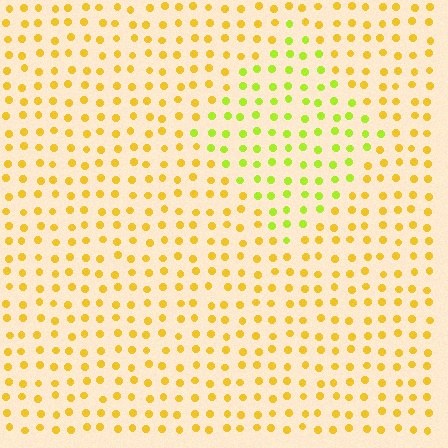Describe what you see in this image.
The image is filled with small yellow elements in a uniform arrangement. A diamond-shaped region is visible where the elements are tinted to a slightly different hue, forming a subtle color boundary.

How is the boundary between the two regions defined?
The boundary is defined purely by a slight shift in hue (about 35 degrees). Spacing, size, and orientation are identical on both sides.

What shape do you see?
I see a diamond.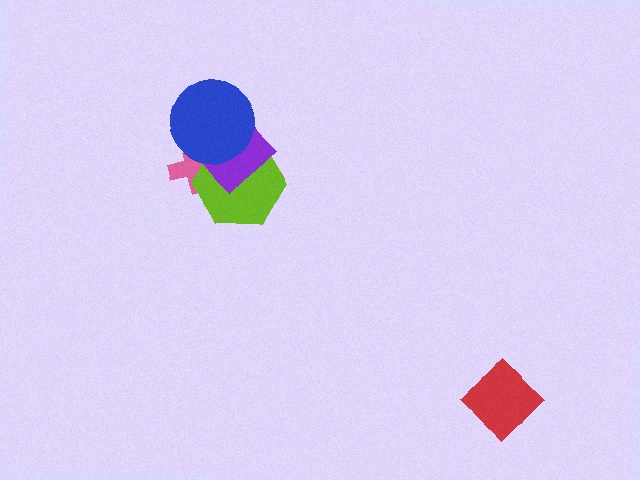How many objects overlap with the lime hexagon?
3 objects overlap with the lime hexagon.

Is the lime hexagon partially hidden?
Yes, it is partially covered by another shape.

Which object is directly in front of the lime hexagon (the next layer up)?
The purple diamond is directly in front of the lime hexagon.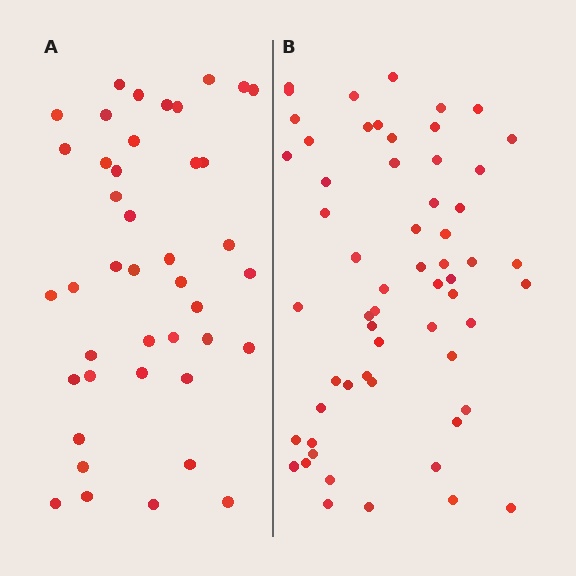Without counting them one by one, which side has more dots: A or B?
Region B (the right region) has more dots.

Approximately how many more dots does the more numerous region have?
Region B has approximately 15 more dots than region A.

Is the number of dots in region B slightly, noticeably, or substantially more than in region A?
Region B has noticeably more, but not dramatically so. The ratio is roughly 1.4 to 1.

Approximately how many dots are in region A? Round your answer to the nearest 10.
About 40 dots. (The exact count is 42, which rounds to 40.)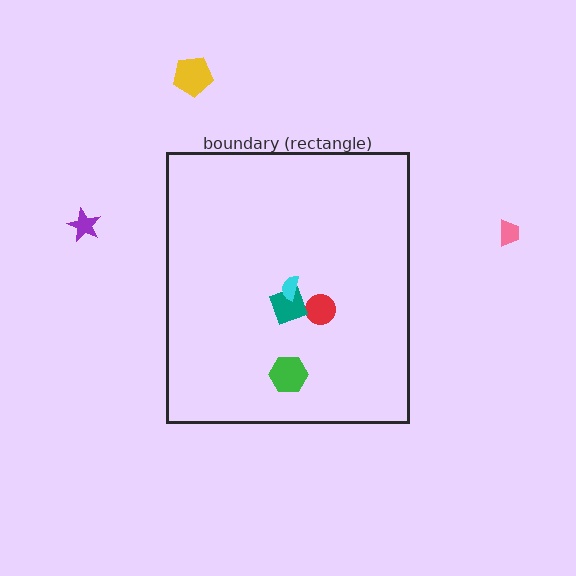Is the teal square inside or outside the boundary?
Inside.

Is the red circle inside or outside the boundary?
Inside.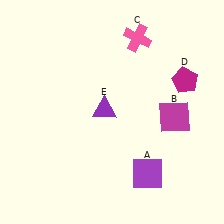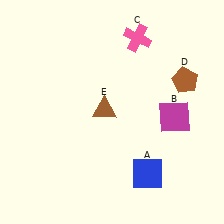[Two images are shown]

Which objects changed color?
A changed from purple to blue. D changed from magenta to brown. E changed from purple to brown.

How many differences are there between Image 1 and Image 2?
There are 3 differences between the two images.